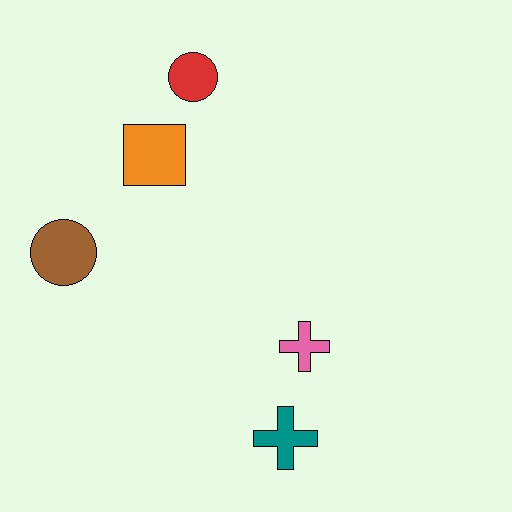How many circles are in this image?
There are 2 circles.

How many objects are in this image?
There are 5 objects.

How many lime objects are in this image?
There are no lime objects.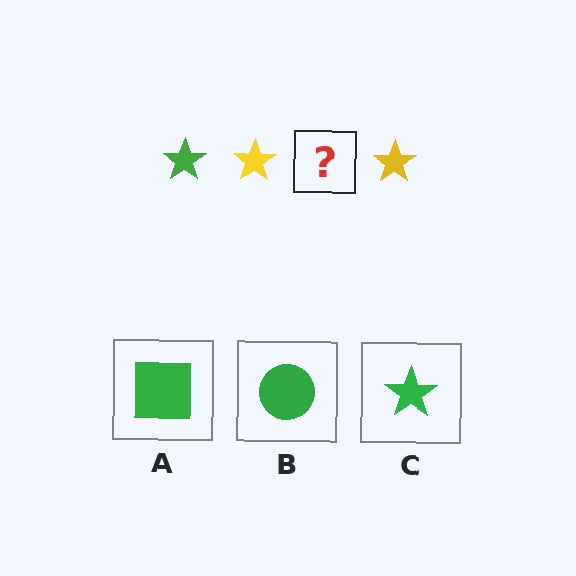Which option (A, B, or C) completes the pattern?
C.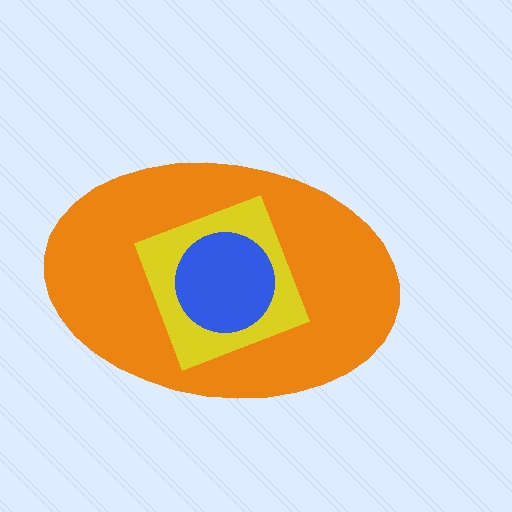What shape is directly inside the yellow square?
The blue circle.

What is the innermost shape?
The blue circle.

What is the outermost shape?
The orange ellipse.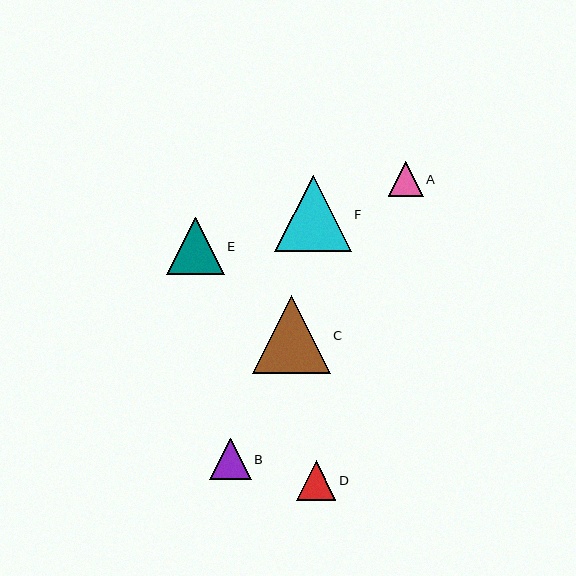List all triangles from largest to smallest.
From largest to smallest: C, F, E, B, D, A.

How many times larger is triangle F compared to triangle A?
Triangle F is approximately 2.2 times the size of triangle A.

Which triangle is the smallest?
Triangle A is the smallest with a size of approximately 35 pixels.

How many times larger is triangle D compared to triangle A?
Triangle D is approximately 1.1 times the size of triangle A.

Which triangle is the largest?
Triangle C is the largest with a size of approximately 78 pixels.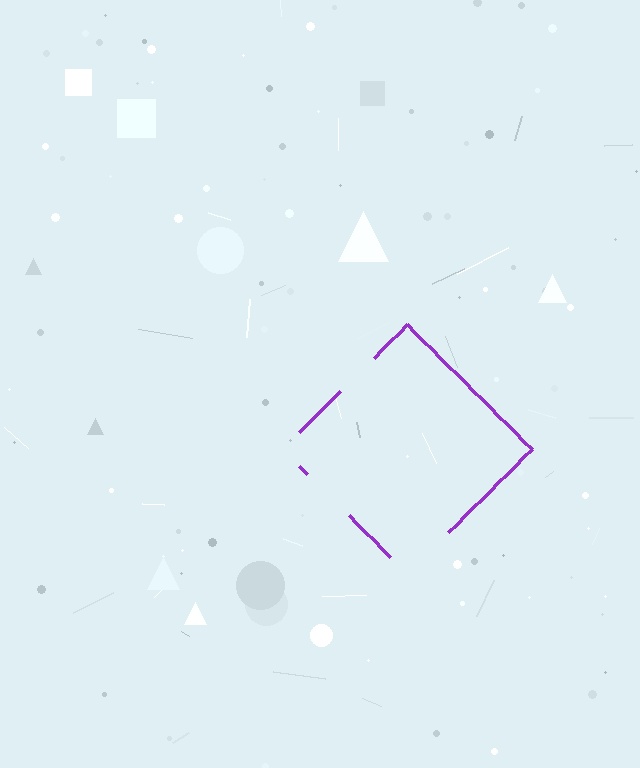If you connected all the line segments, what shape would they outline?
They would outline a diamond.